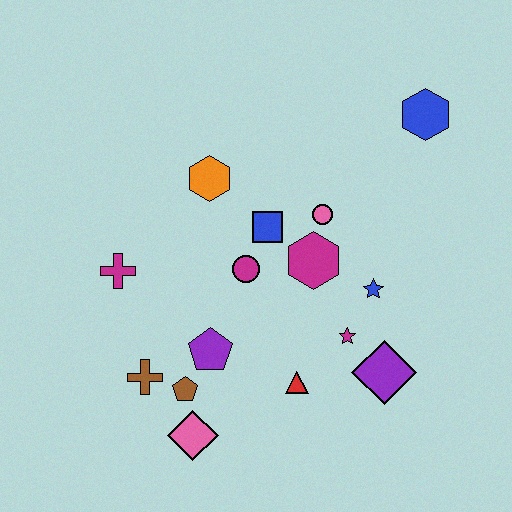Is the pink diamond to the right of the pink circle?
No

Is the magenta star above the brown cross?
Yes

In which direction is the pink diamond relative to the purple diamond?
The pink diamond is to the left of the purple diamond.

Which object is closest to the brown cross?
The brown pentagon is closest to the brown cross.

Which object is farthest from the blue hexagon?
The pink diamond is farthest from the blue hexagon.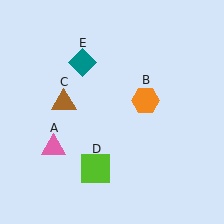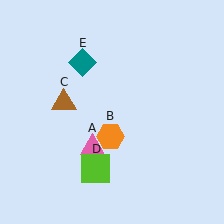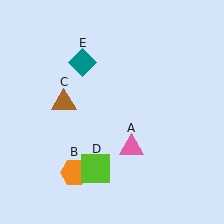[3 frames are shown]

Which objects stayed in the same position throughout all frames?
Brown triangle (object C) and lime square (object D) and teal diamond (object E) remained stationary.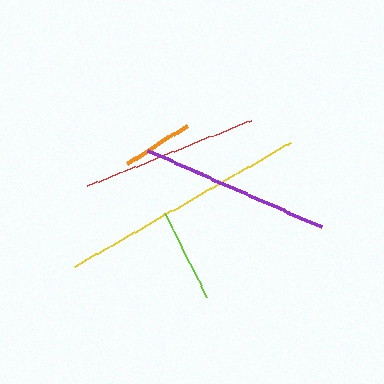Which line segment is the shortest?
The orange line is the shortest at approximately 71 pixels.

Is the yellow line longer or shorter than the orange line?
The yellow line is longer than the orange line.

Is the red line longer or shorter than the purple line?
The purple line is longer than the red line.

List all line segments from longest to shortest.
From longest to shortest: yellow, purple, red, lime, orange.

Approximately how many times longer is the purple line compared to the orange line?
The purple line is approximately 2.7 times the length of the orange line.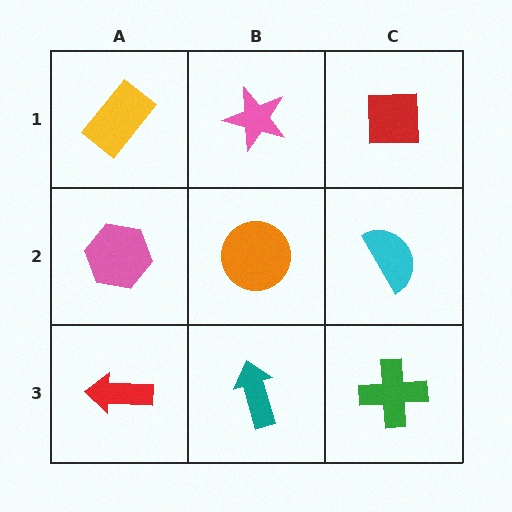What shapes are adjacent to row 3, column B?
An orange circle (row 2, column B), a red arrow (row 3, column A), a green cross (row 3, column C).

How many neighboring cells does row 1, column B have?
3.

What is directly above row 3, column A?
A pink hexagon.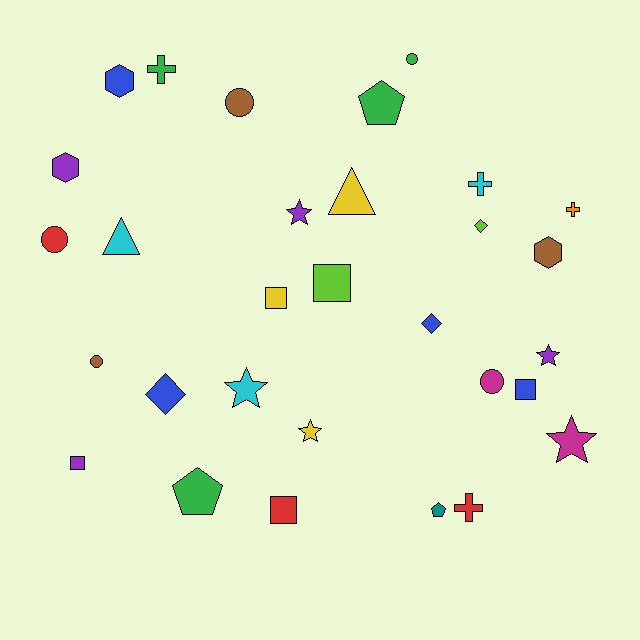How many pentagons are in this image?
There are 3 pentagons.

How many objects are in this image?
There are 30 objects.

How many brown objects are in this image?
There are 3 brown objects.